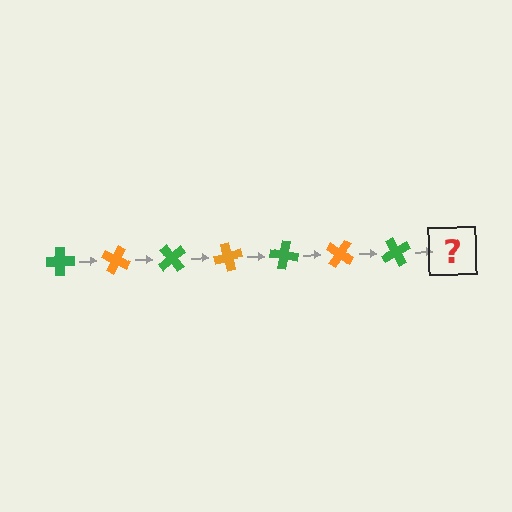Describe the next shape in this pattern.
It should be an orange cross, rotated 175 degrees from the start.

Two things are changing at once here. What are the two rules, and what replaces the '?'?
The two rules are that it rotates 25 degrees each step and the color cycles through green and orange. The '?' should be an orange cross, rotated 175 degrees from the start.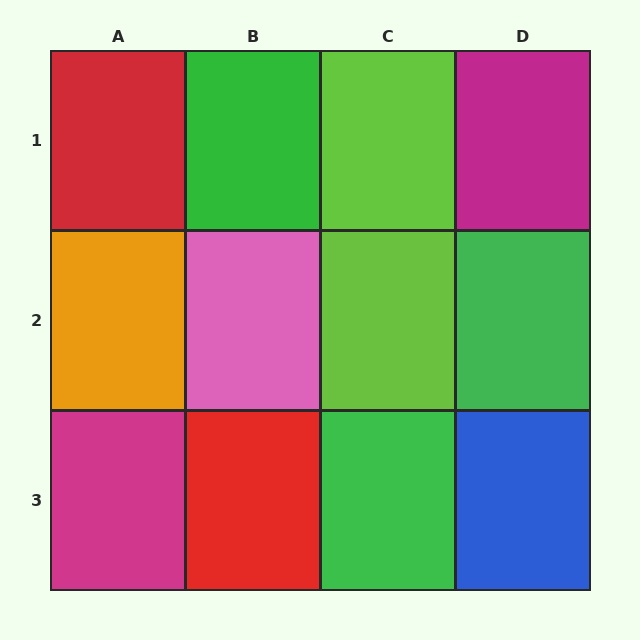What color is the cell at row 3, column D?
Blue.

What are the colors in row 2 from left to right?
Orange, pink, lime, green.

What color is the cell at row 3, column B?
Red.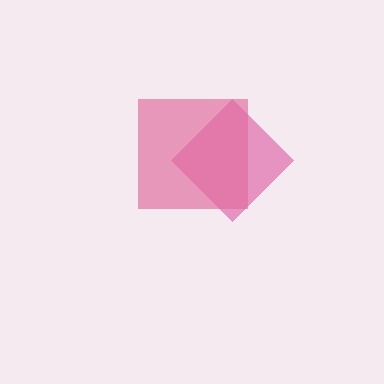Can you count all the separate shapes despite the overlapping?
Yes, there are 2 separate shapes.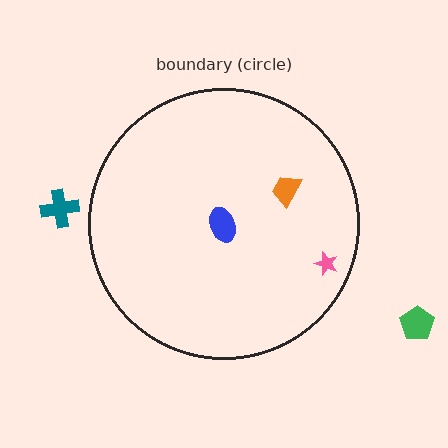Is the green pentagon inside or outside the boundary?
Outside.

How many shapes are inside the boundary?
3 inside, 2 outside.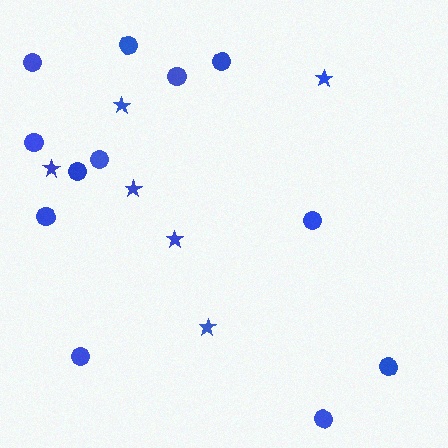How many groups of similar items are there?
There are 2 groups: one group of stars (6) and one group of circles (12).